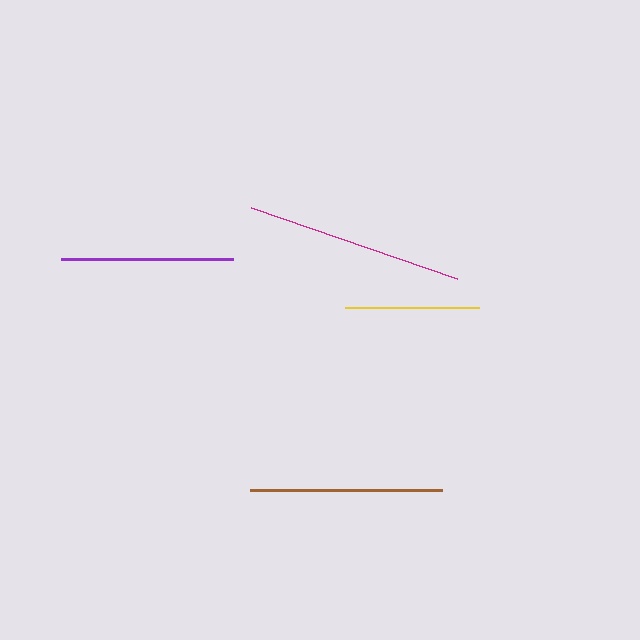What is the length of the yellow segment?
The yellow segment is approximately 134 pixels long.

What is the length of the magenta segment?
The magenta segment is approximately 218 pixels long.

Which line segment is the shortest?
The yellow line is the shortest at approximately 134 pixels.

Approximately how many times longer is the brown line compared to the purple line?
The brown line is approximately 1.1 times the length of the purple line.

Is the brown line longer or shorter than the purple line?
The brown line is longer than the purple line.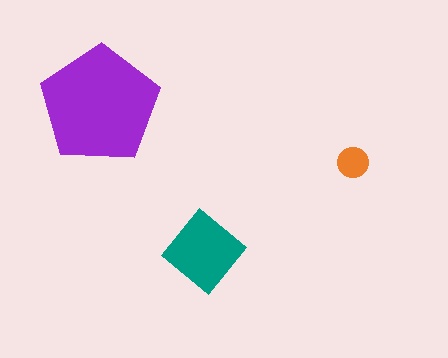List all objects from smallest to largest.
The orange circle, the teal diamond, the purple pentagon.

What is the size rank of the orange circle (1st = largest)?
3rd.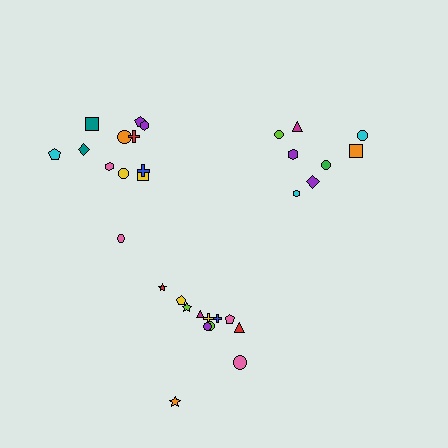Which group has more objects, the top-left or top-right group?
The top-left group.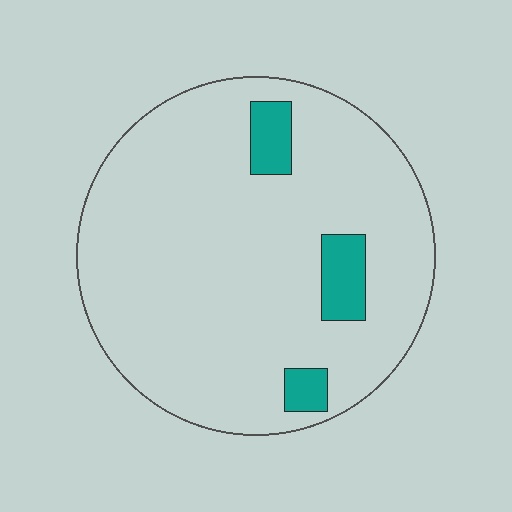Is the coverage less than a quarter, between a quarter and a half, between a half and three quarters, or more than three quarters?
Less than a quarter.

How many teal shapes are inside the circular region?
3.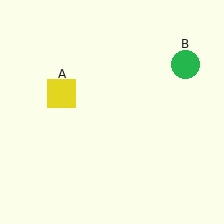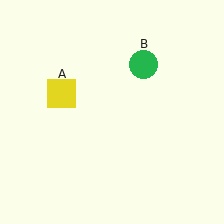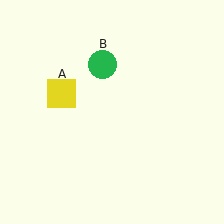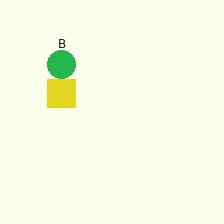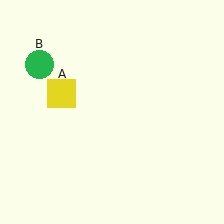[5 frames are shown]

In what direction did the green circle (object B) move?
The green circle (object B) moved left.